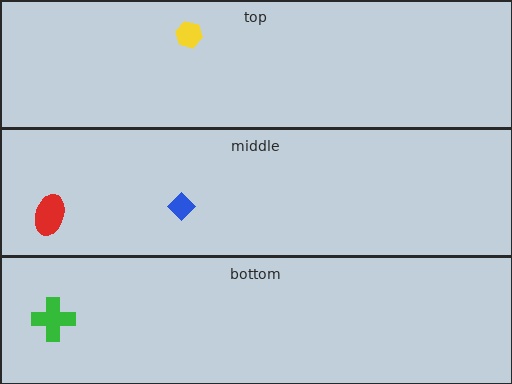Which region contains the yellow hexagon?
The top region.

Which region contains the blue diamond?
The middle region.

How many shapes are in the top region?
1.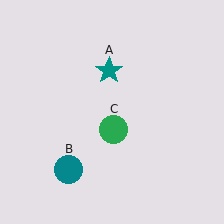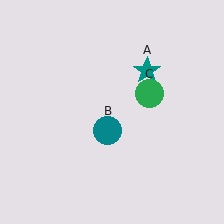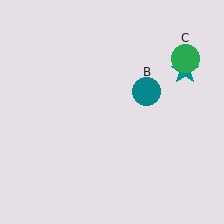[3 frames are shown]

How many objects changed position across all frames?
3 objects changed position: teal star (object A), teal circle (object B), green circle (object C).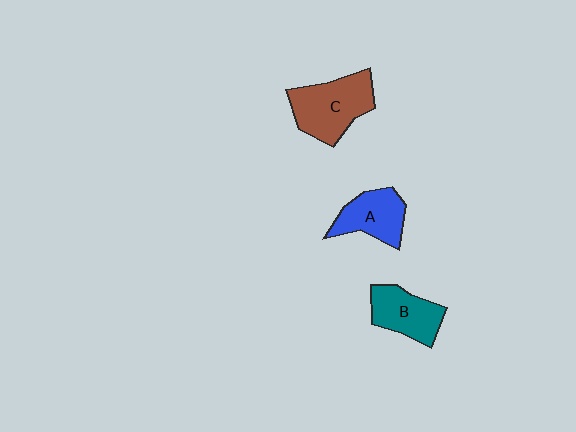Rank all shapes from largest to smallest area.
From largest to smallest: C (brown), B (teal), A (blue).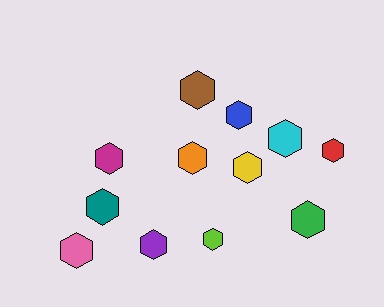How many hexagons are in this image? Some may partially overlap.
There are 12 hexagons.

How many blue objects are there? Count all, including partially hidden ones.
There is 1 blue object.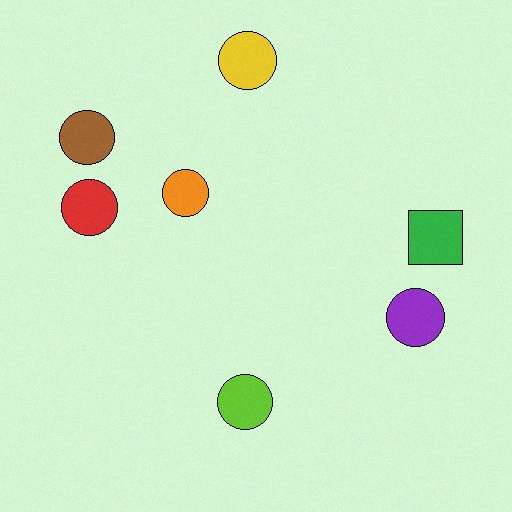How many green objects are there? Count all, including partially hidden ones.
There is 1 green object.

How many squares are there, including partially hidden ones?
There is 1 square.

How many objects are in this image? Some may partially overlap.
There are 7 objects.